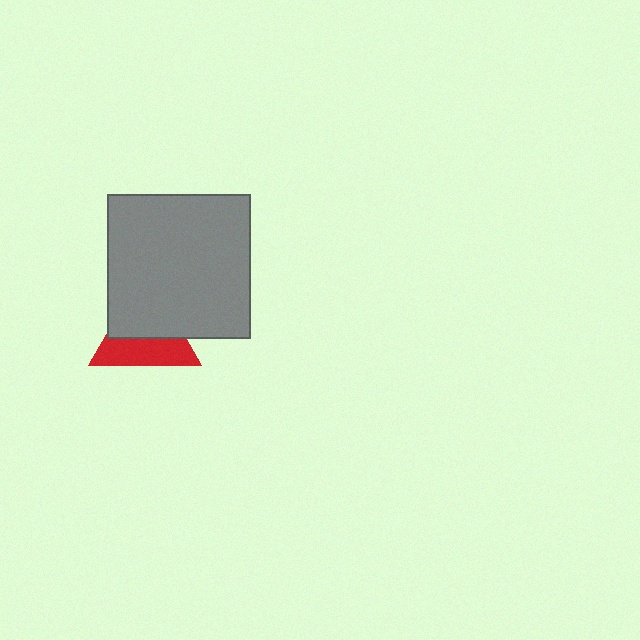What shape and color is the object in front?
The object in front is a gray square.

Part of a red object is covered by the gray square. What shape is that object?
It is a triangle.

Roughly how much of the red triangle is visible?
About half of it is visible (roughly 46%).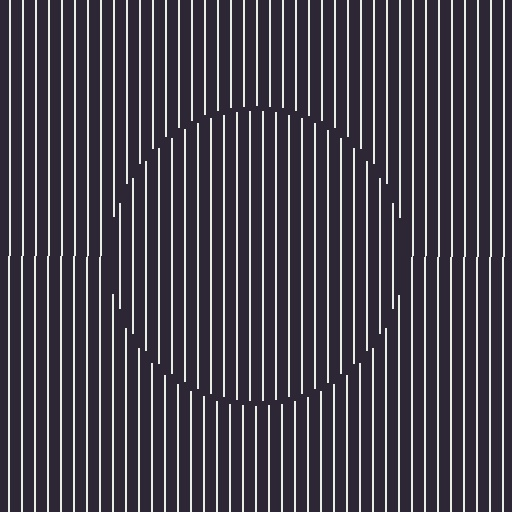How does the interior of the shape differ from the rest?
The interior of the shape contains the same grating, shifted by half a period — the contour is defined by the phase discontinuity where line-ends from the inner and outer gratings abut.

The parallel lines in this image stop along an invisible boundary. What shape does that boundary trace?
An illusory circle. The interior of the shape contains the same grating, shifted by half a period — the contour is defined by the phase discontinuity where line-ends from the inner and outer gratings abut.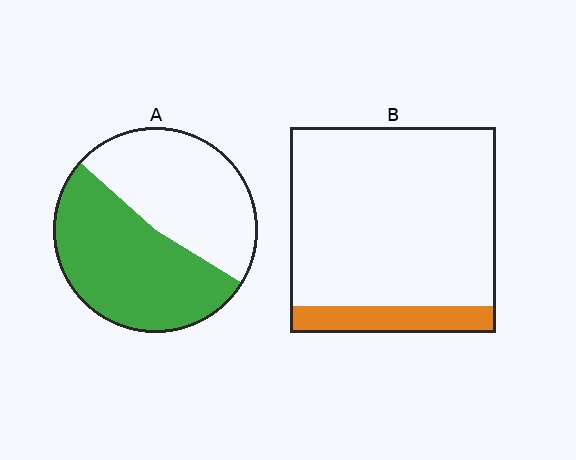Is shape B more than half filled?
No.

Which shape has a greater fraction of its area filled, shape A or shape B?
Shape A.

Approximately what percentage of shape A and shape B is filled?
A is approximately 55% and B is approximately 15%.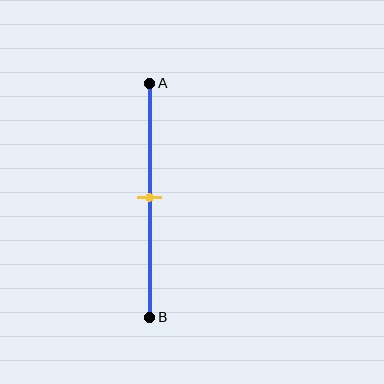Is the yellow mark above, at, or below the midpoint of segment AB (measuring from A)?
The yellow mark is approximately at the midpoint of segment AB.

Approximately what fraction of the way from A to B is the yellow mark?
The yellow mark is approximately 50% of the way from A to B.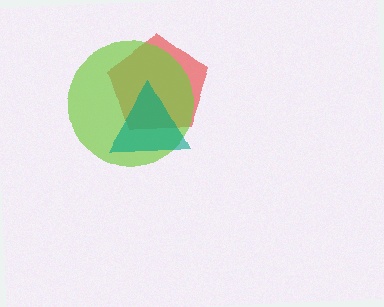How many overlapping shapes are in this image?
There are 3 overlapping shapes in the image.